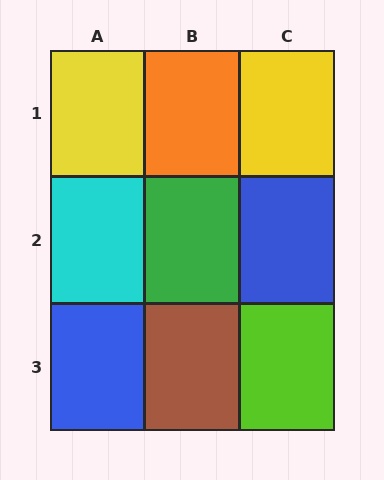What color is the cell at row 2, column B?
Green.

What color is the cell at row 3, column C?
Lime.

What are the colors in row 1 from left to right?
Yellow, orange, yellow.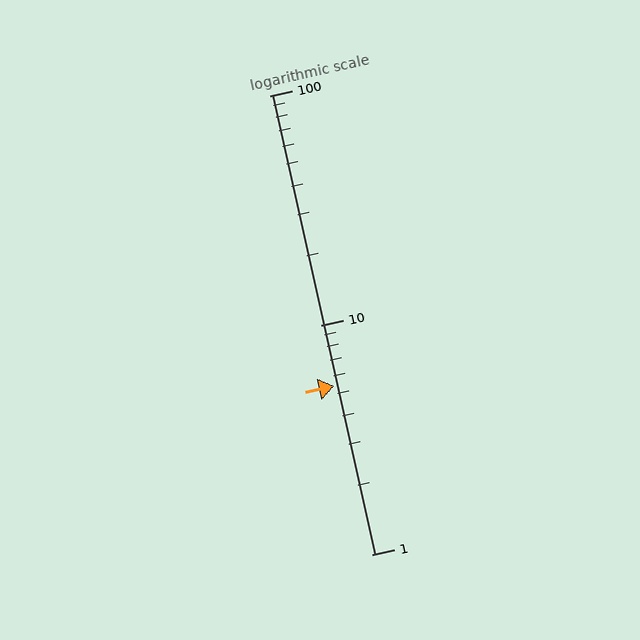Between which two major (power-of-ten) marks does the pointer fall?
The pointer is between 1 and 10.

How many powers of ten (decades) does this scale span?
The scale spans 2 decades, from 1 to 100.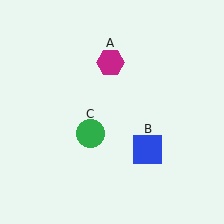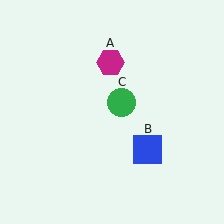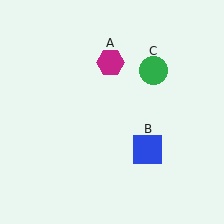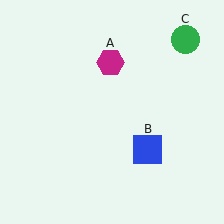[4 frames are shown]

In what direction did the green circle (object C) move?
The green circle (object C) moved up and to the right.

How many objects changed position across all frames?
1 object changed position: green circle (object C).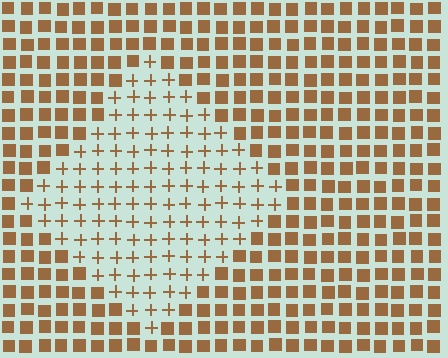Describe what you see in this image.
The image is filled with small brown elements arranged in a uniform grid. A diamond-shaped region contains plus signs, while the surrounding area contains squares. The boundary is defined purely by the change in element shape.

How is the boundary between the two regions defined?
The boundary is defined by a change in element shape: plus signs inside vs. squares outside. All elements share the same color and spacing.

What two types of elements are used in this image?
The image uses plus signs inside the diamond region and squares outside it.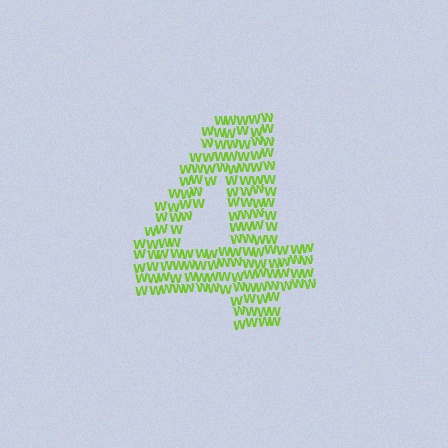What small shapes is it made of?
It is made of small letter W's.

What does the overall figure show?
The overall figure shows the digit 4.